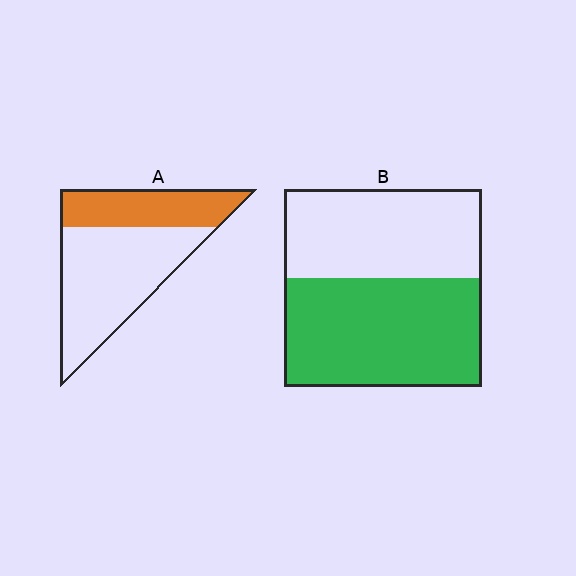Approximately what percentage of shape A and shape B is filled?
A is approximately 35% and B is approximately 55%.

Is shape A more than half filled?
No.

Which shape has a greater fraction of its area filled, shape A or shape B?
Shape B.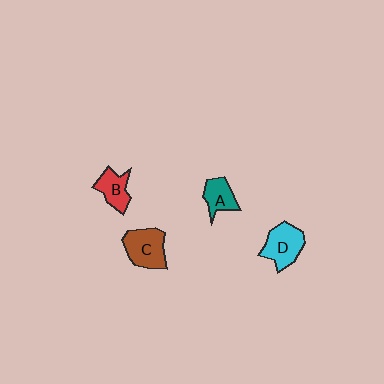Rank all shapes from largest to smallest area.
From largest to smallest: C (brown), D (cyan), B (red), A (teal).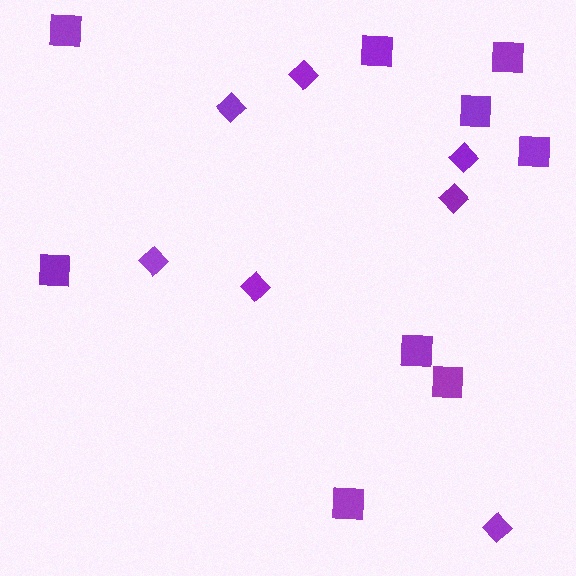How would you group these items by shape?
There are 2 groups: one group of squares (9) and one group of diamonds (7).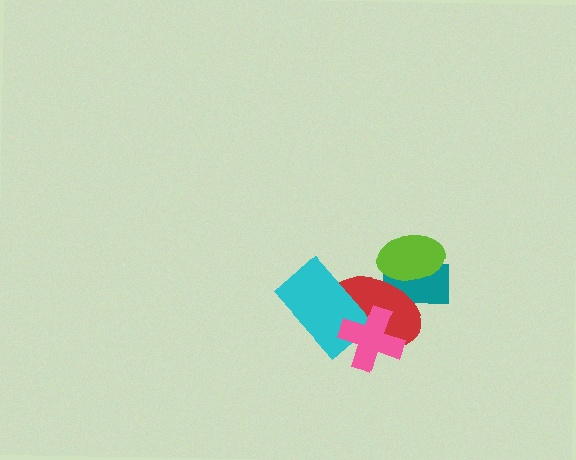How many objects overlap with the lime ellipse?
2 objects overlap with the lime ellipse.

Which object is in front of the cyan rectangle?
The pink cross is in front of the cyan rectangle.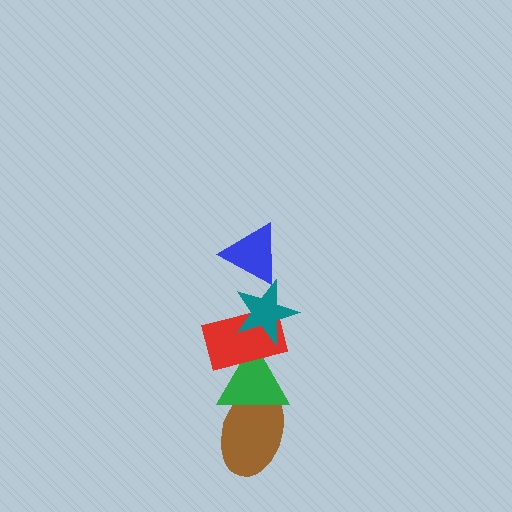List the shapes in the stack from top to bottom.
From top to bottom: the blue triangle, the teal star, the red rectangle, the green triangle, the brown ellipse.